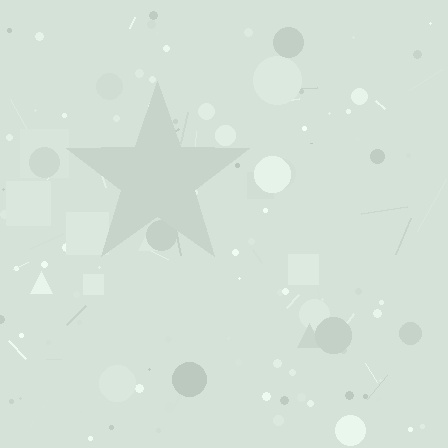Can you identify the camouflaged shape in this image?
The camouflaged shape is a star.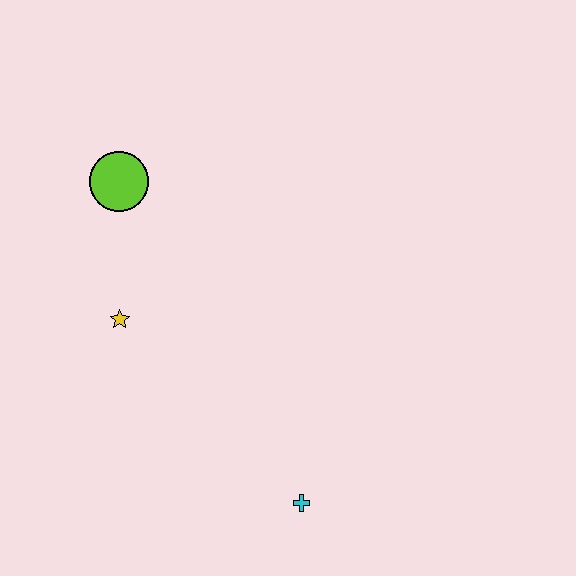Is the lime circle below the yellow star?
No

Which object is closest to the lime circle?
The yellow star is closest to the lime circle.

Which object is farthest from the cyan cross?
The lime circle is farthest from the cyan cross.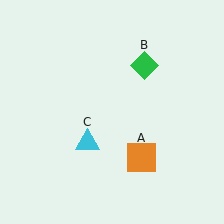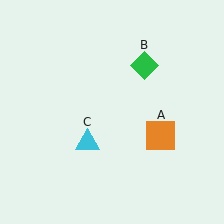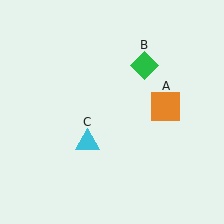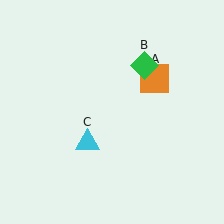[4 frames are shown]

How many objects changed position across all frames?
1 object changed position: orange square (object A).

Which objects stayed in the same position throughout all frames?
Green diamond (object B) and cyan triangle (object C) remained stationary.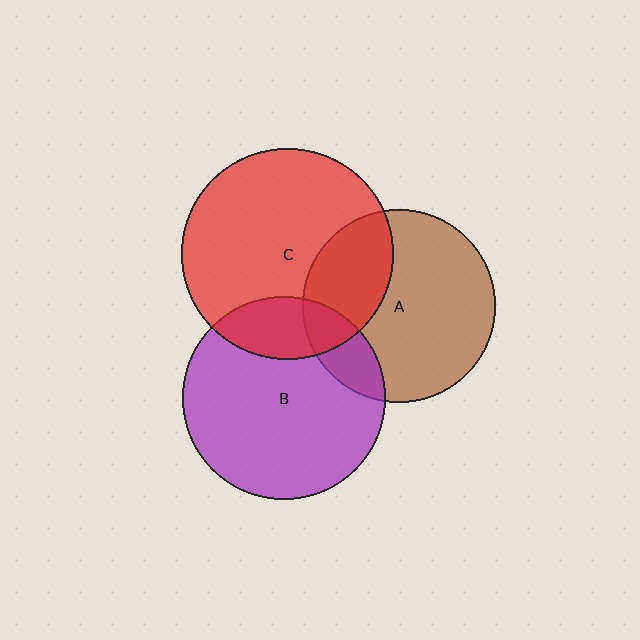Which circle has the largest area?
Circle C (red).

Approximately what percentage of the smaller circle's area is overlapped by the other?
Approximately 20%.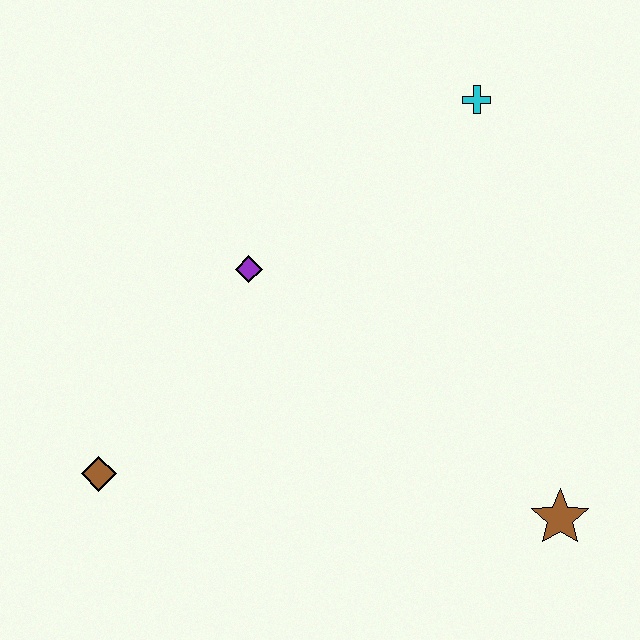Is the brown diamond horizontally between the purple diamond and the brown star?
No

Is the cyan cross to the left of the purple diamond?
No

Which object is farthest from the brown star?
The brown diamond is farthest from the brown star.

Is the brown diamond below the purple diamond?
Yes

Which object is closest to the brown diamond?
The purple diamond is closest to the brown diamond.